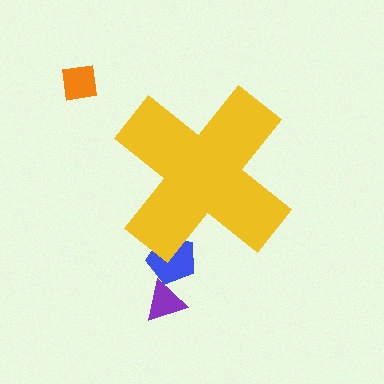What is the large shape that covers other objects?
A yellow cross.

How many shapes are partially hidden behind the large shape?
1 shape is partially hidden.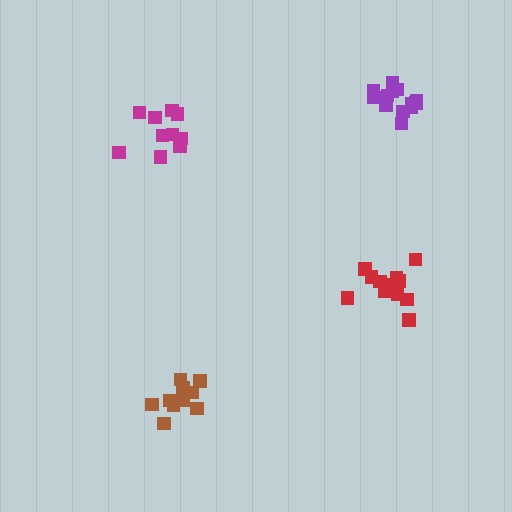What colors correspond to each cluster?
The clusters are colored: magenta, brown, purple, red.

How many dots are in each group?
Group 1: 10 dots, Group 2: 10 dots, Group 3: 14 dots, Group 4: 12 dots (46 total).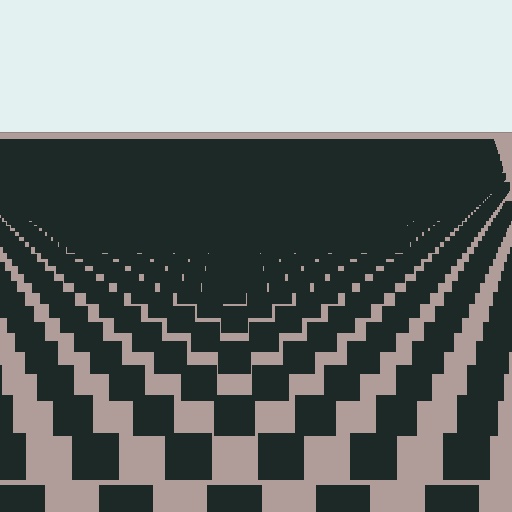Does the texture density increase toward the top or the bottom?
Density increases toward the top.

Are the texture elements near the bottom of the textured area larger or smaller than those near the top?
Larger. Near the bottom, elements are closer to the viewer and appear at a bigger on-screen size.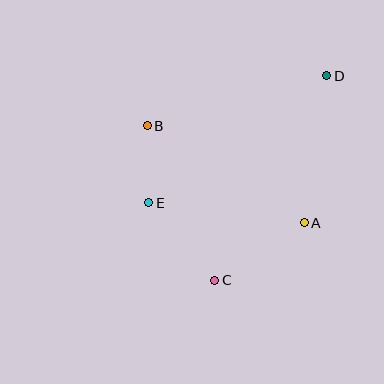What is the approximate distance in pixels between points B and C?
The distance between B and C is approximately 169 pixels.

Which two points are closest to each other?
Points B and E are closest to each other.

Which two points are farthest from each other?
Points C and D are farthest from each other.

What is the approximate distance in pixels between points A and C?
The distance between A and C is approximately 106 pixels.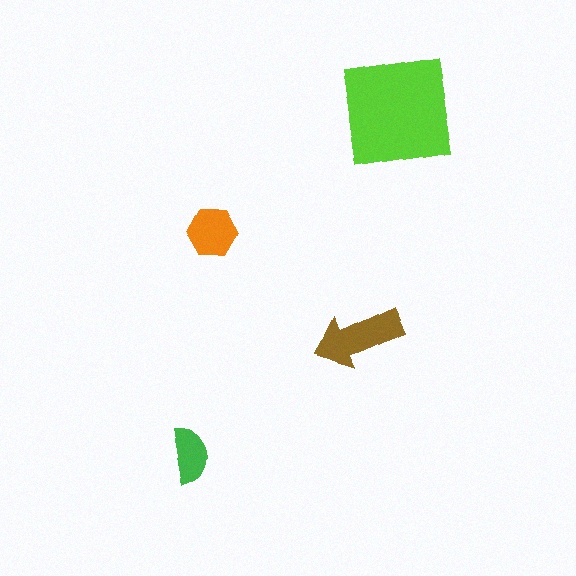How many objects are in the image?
There are 4 objects in the image.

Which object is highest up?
The lime square is topmost.